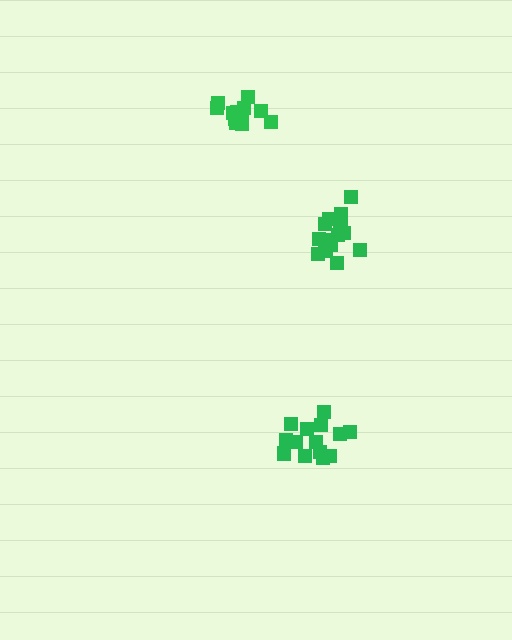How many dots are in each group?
Group 1: 13 dots, Group 2: 14 dots, Group 3: 16 dots (43 total).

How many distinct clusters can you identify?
There are 3 distinct clusters.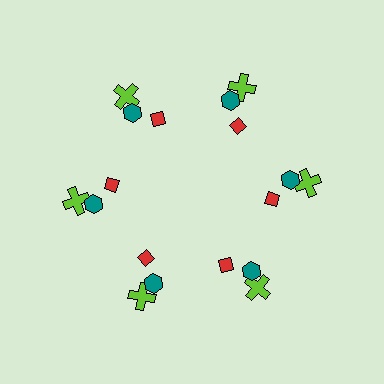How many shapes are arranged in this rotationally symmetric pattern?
There are 18 shapes, arranged in 6 groups of 3.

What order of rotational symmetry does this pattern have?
This pattern has 6-fold rotational symmetry.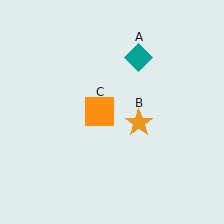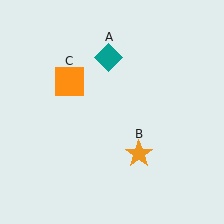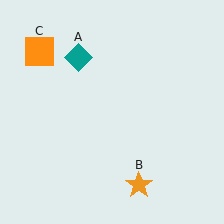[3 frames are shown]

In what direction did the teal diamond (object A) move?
The teal diamond (object A) moved left.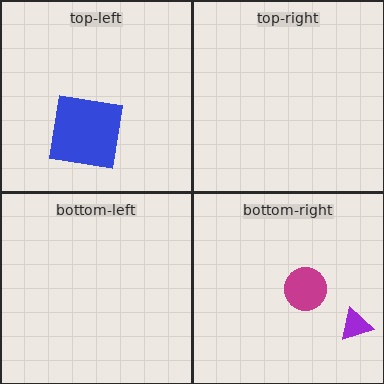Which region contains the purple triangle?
The bottom-right region.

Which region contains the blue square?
The top-left region.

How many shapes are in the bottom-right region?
2.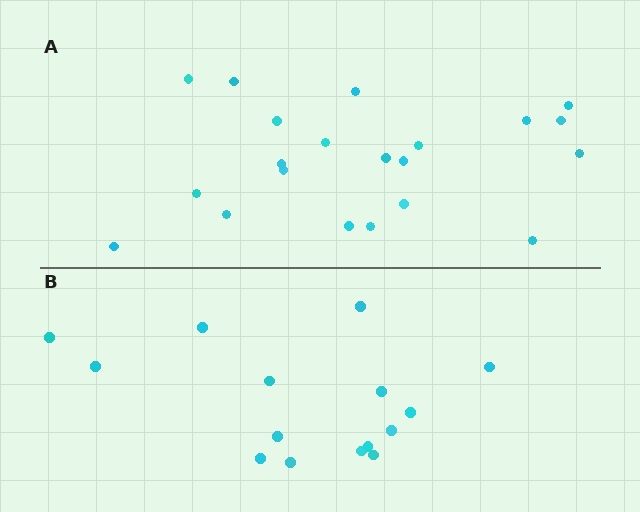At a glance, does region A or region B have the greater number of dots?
Region A (the top region) has more dots.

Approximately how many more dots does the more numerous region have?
Region A has about 6 more dots than region B.